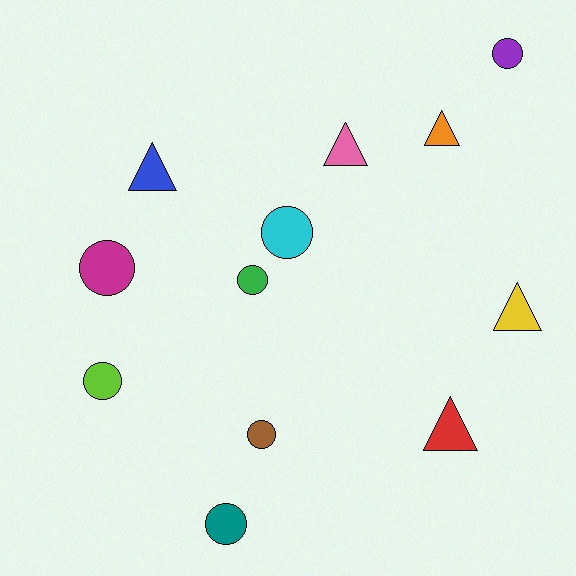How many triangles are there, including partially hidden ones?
There are 5 triangles.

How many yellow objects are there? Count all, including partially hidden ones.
There is 1 yellow object.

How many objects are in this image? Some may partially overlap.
There are 12 objects.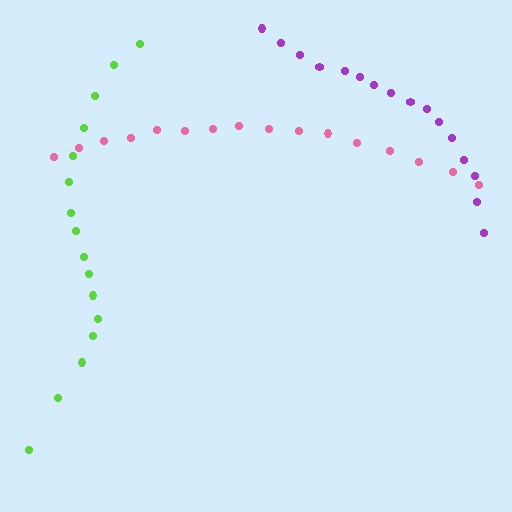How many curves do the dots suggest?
There are 3 distinct paths.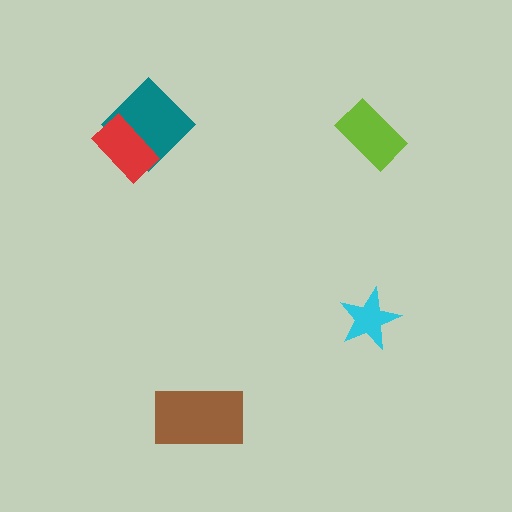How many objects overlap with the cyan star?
0 objects overlap with the cyan star.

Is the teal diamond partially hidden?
Yes, it is partially covered by another shape.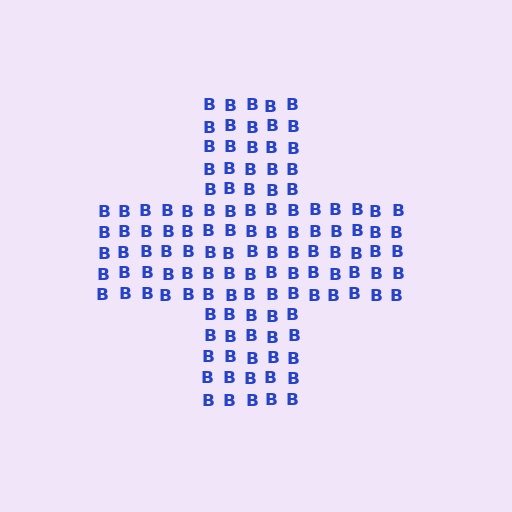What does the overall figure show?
The overall figure shows a cross.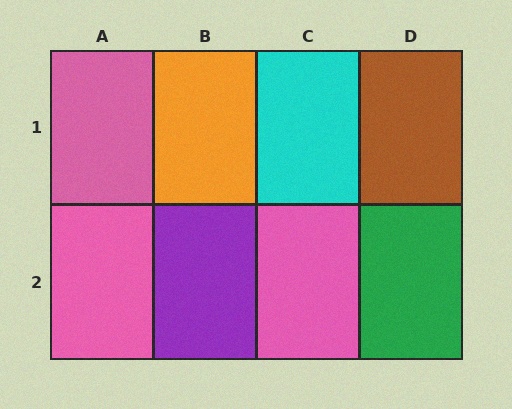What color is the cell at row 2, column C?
Pink.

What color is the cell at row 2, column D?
Green.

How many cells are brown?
1 cell is brown.